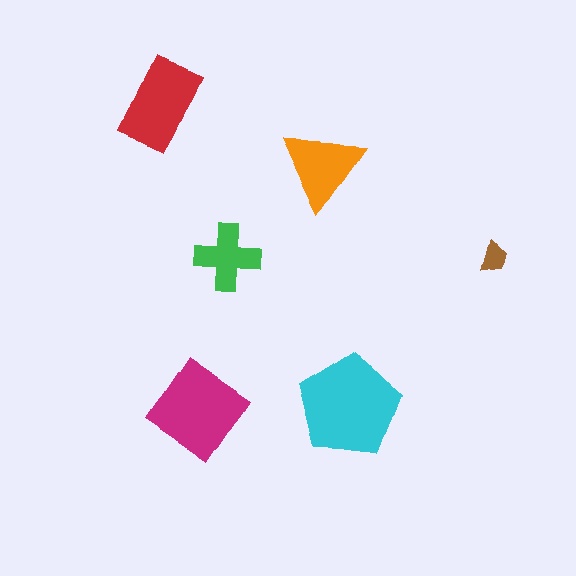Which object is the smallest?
The brown trapezoid.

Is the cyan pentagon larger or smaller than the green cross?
Larger.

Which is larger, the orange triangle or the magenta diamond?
The magenta diamond.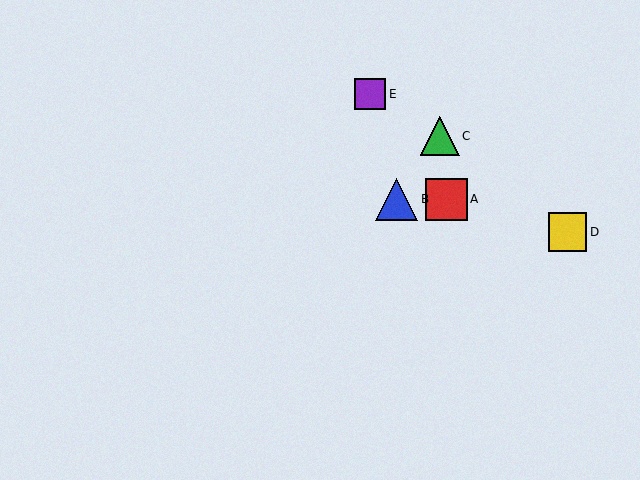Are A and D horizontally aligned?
No, A is at y≈199 and D is at y≈232.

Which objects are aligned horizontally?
Objects A, B are aligned horizontally.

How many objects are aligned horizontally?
2 objects (A, B) are aligned horizontally.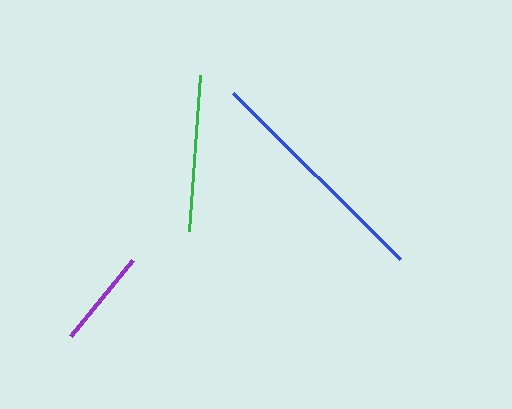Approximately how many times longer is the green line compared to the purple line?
The green line is approximately 1.6 times the length of the purple line.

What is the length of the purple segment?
The purple segment is approximately 98 pixels long.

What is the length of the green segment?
The green segment is approximately 156 pixels long.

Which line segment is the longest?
The blue line is the longest at approximately 235 pixels.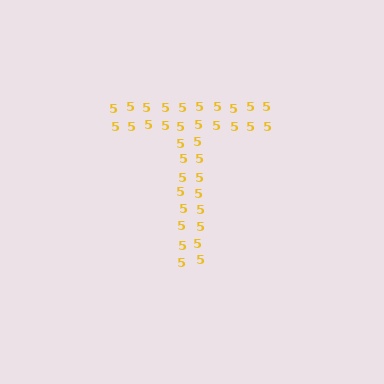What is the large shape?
The large shape is the letter T.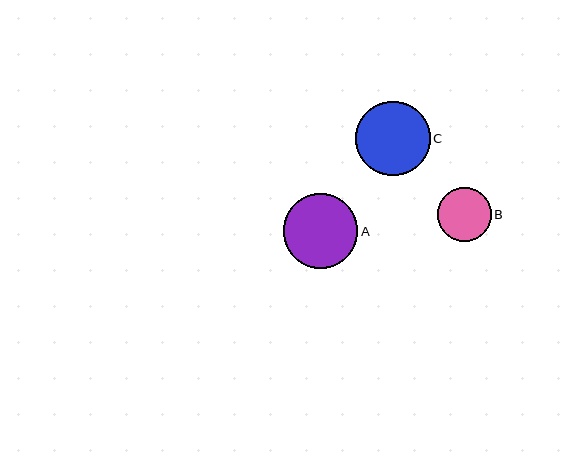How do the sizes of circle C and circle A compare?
Circle C and circle A are approximately the same size.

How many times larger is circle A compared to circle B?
Circle A is approximately 1.4 times the size of circle B.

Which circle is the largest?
Circle C is the largest with a size of approximately 75 pixels.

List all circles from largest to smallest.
From largest to smallest: C, A, B.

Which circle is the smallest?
Circle B is the smallest with a size of approximately 54 pixels.